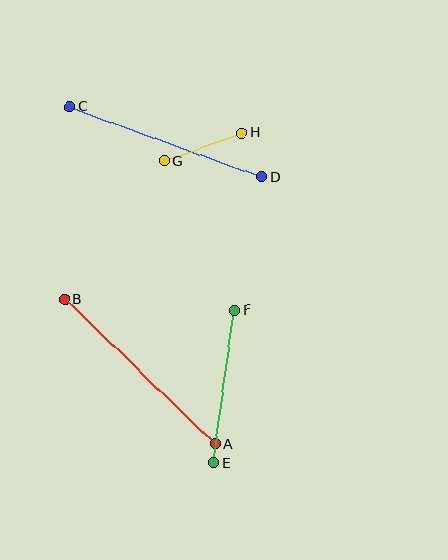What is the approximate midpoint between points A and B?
The midpoint is at approximately (140, 372) pixels.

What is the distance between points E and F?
The distance is approximately 154 pixels.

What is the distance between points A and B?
The distance is approximately 209 pixels.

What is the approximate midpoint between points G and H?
The midpoint is at approximately (203, 147) pixels.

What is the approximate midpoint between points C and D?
The midpoint is at approximately (166, 142) pixels.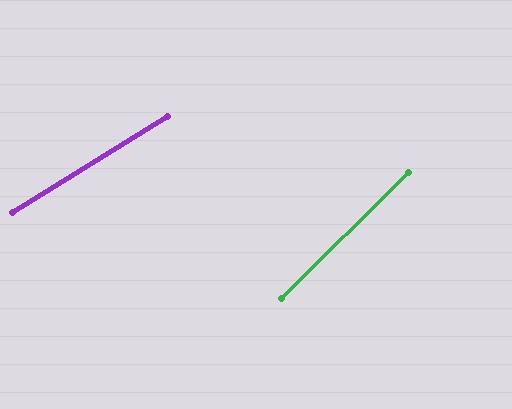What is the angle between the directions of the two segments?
Approximately 13 degrees.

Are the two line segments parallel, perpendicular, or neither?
Neither parallel nor perpendicular — they differ by about 13°.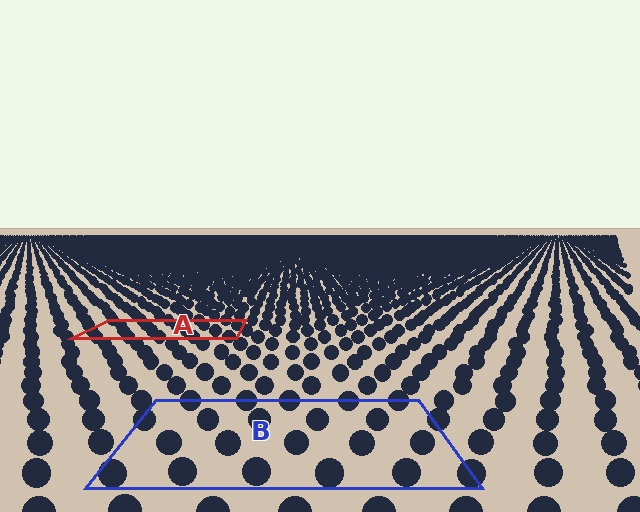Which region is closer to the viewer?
Region B is closer. The texture elements there are larger and more spread out.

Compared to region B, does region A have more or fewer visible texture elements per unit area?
Region A has more texture elements per unit area — they are packed more densely because it is farther away.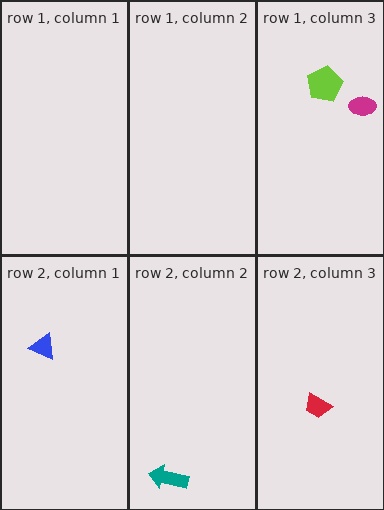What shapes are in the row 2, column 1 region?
The blue triangle.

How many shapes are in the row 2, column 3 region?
1.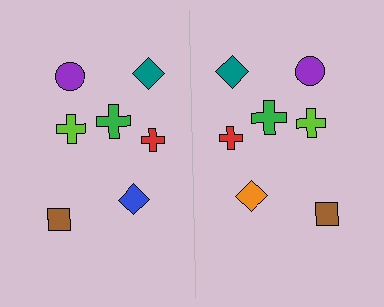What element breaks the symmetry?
The orange diamond on the right side breaks the symmetry — its mirror counterpart is blue.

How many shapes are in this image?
There are 14 shapes in this image.